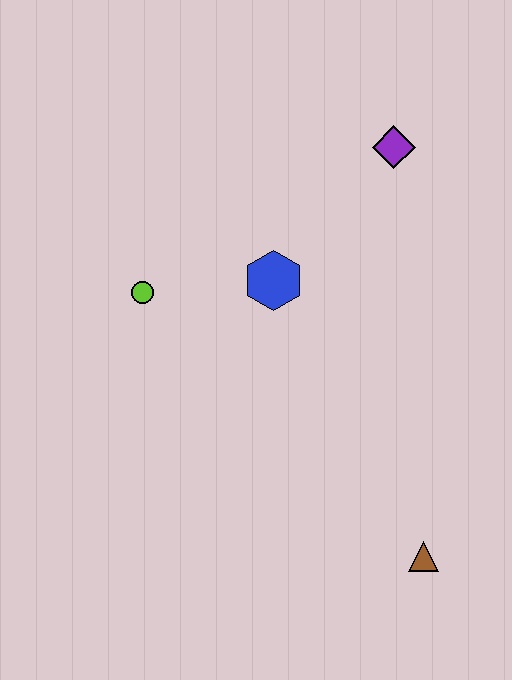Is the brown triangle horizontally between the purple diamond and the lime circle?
No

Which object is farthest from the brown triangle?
The purple diamond is farthest from the brown triangle.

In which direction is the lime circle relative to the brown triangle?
The lime circle is to the left of the brown triangle.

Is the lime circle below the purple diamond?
Yes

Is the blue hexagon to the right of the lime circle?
Yes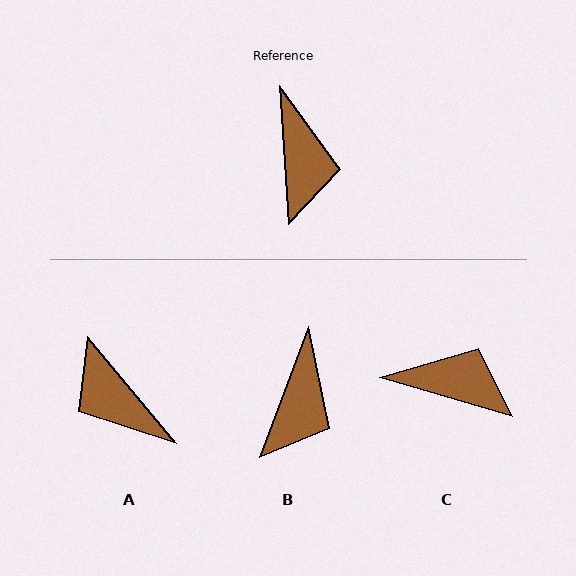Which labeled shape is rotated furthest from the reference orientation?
A, about 144 degrees away.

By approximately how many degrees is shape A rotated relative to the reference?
Approximately 144 degrees clockwise.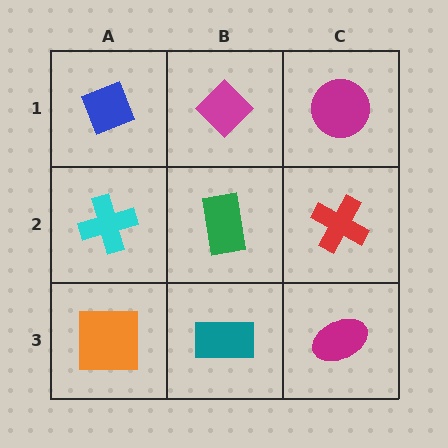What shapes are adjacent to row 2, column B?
A magenta diamond (row 1, column B), a teal rectangle (row 3, column B), a cyan cross (row 2, column A), a red cross (row 2, column C).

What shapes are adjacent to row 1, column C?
A red cross (row 2, column C), a magenta diamond (row 1, column B).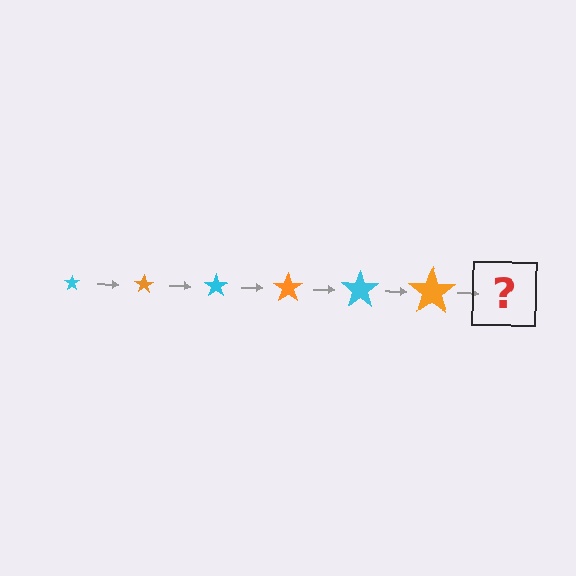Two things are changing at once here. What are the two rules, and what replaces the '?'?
The two rules are that the star grows larger each step and the color cycles through cyan and orange. The '?' should be a cyan star, larger than the previous one.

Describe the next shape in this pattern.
It should be a cyan star, larger than the previous one.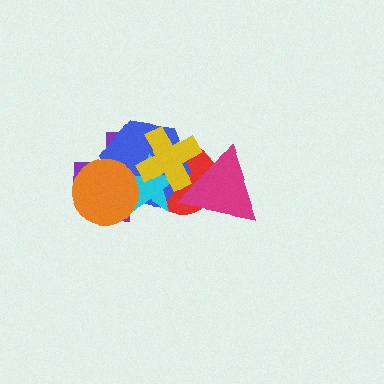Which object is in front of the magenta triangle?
The yellow cross is in front of the magenta triangle.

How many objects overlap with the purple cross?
5 objects overlap with the purple cross.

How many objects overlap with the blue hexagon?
6 objects overlap with the blue hexagon.